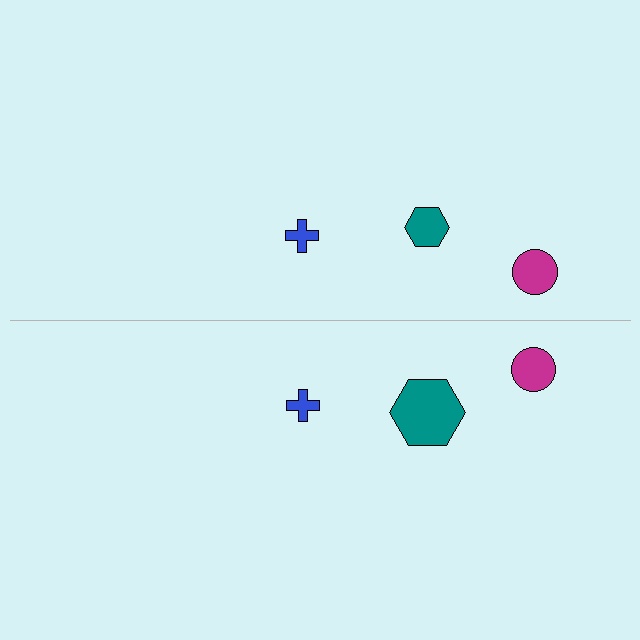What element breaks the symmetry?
The teal hexagon on the bottom side has a different size than its mirror counterpart.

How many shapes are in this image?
There are 6 shapes in this image.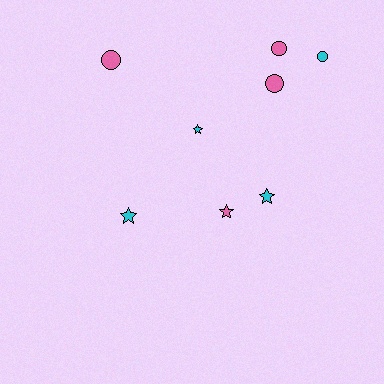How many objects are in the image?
There are 8 objects.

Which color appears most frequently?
Pink, with 4 objects.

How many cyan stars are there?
There are 3 cyan stars.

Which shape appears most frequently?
Circle, with 4 objects.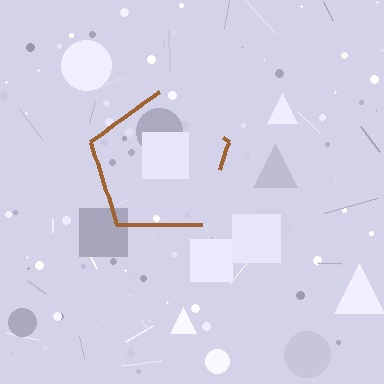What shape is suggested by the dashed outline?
The dashed outline suggests a pentagon.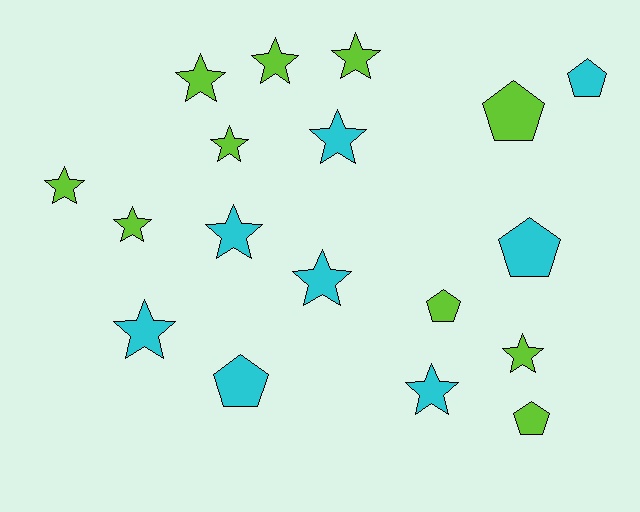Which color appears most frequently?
Lime, with 10 objects.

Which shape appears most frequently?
Star, with 12 objects.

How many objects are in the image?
There are 18 objects.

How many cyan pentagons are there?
There are 3 cyan pentagons.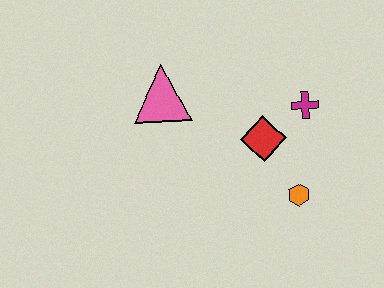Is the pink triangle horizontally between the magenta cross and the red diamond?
No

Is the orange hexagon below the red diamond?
Yes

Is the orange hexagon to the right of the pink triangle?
Yes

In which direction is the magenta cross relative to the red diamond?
The magenta cross is to the right of the red diamond.